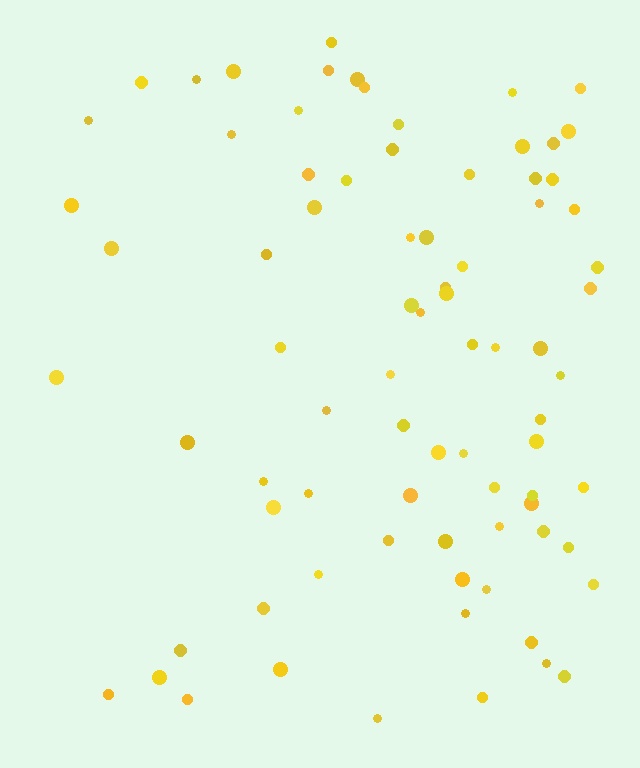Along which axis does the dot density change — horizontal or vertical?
Horizontal.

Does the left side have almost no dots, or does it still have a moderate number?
Still a moderate number, just noticeably fewer than the right.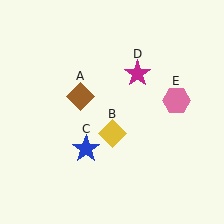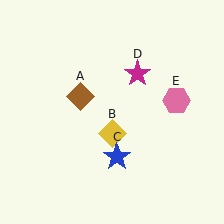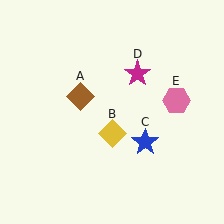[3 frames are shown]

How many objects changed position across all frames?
1 object changed position: blue star (object C).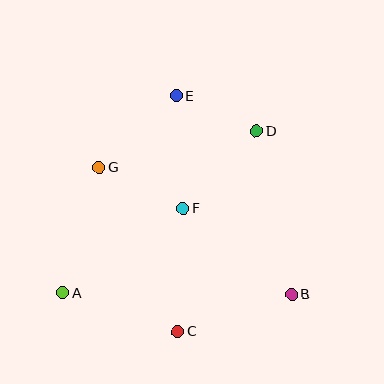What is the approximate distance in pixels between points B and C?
The distance between B and C is approximately 119 pixels.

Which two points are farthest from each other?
Points A and D are farthest from each other.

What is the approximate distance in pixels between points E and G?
The distance between E and G is approximately 105 pixels.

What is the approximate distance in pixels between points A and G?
The distance between A and G is approximately 130 pixels.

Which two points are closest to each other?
Points D and E are closest to each other.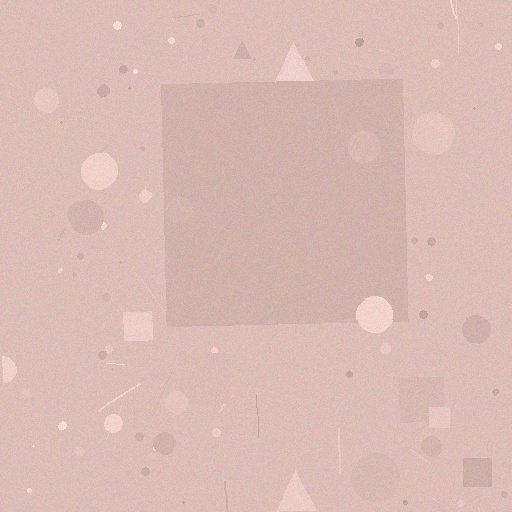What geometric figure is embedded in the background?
A square is embedded in the background.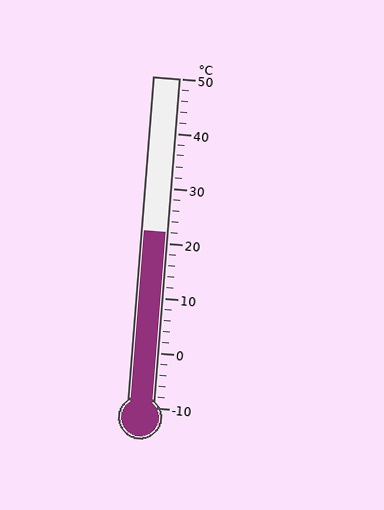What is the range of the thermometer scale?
The thermometer scale ranges from -10°C to 50°C.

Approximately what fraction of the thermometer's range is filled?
The thermometer is filled to approximately 55% of its range.